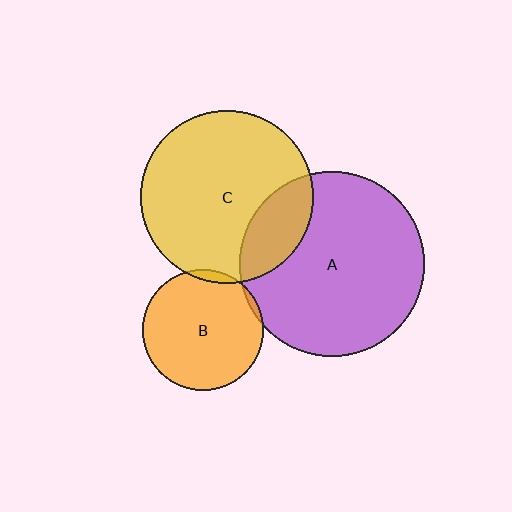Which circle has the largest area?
Circle A (purple).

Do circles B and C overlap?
Yes.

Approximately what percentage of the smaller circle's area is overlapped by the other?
Approximately 5%.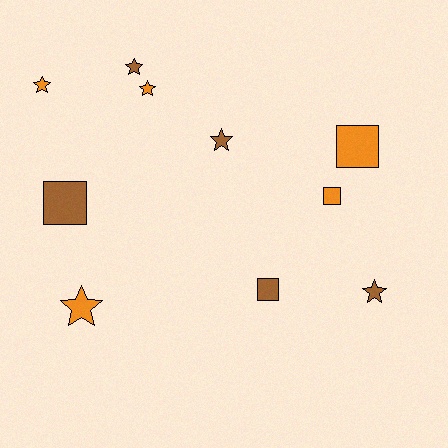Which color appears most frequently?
Orange, with 5 objects.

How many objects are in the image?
There are 10 objects.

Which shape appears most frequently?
Star, with 6 objects.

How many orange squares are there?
There are 2 orange squares.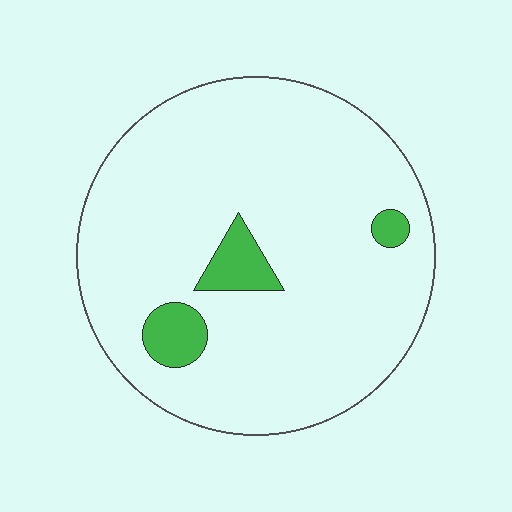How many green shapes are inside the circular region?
3.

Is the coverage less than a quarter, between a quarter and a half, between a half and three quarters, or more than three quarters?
Less than a quarter.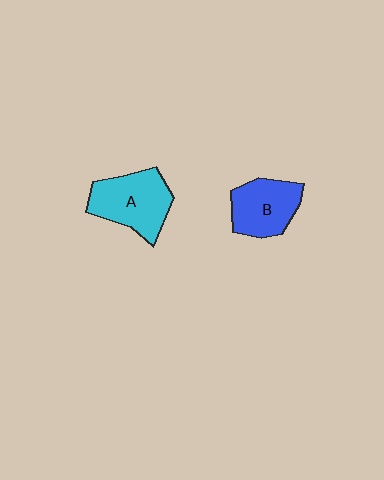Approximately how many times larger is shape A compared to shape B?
Approximately 1.2 times.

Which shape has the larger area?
Shape A (cyan).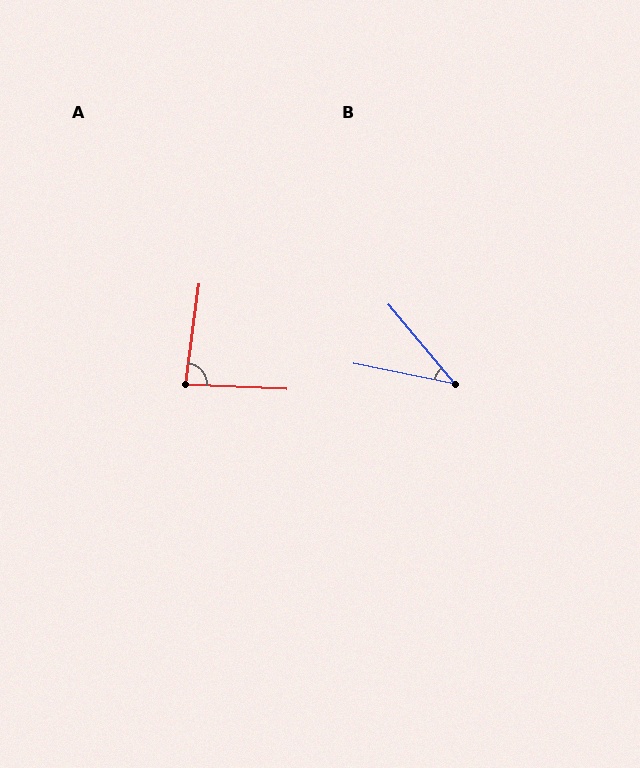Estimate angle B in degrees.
Approximately 38 degrees.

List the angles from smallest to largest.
B (38°), A (85°).